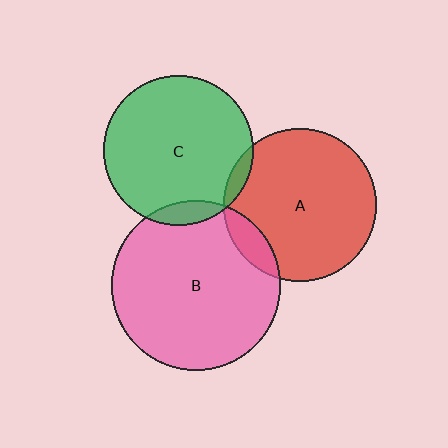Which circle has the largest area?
Circle B (pink).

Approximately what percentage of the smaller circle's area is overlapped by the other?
Approximately 10%.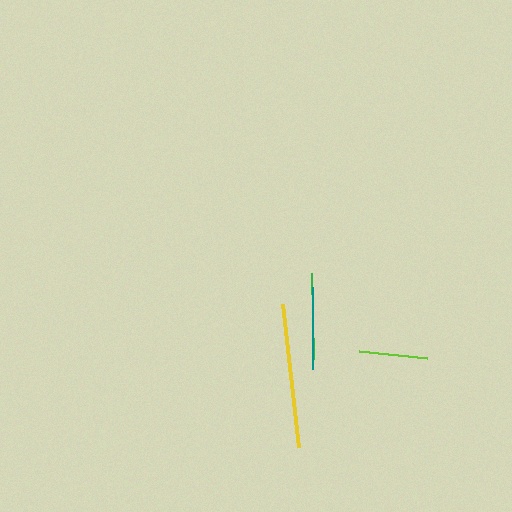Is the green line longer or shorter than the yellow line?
The yellow line is longer than the green line.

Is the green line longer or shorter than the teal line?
The green line is longer than the teal line.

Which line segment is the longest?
The yellow line is the longest at approximately 143 pixels.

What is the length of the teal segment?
The teal segment is approximately 82 pixels long.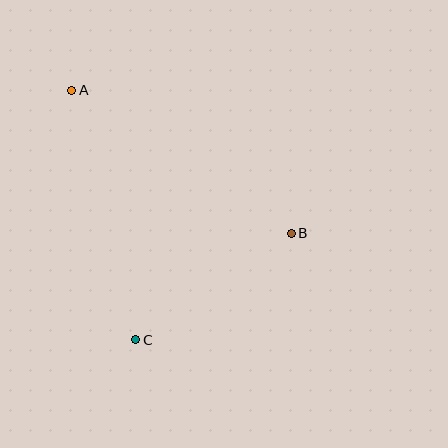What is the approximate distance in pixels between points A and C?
The distance between A and C is approximately 258 pixels.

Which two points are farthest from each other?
Points A and B are farthest from each other.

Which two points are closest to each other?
Points B and C are closest to each other.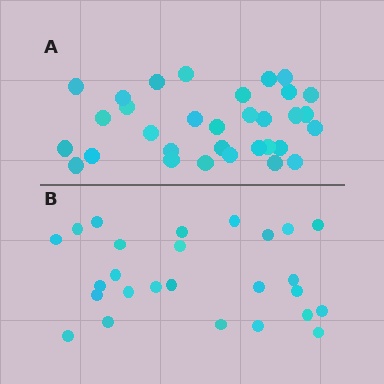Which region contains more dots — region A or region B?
Region A (the top region) has more dots.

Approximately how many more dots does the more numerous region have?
Region A has about 6 more dots than region B.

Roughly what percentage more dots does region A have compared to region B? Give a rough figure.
About 25% more.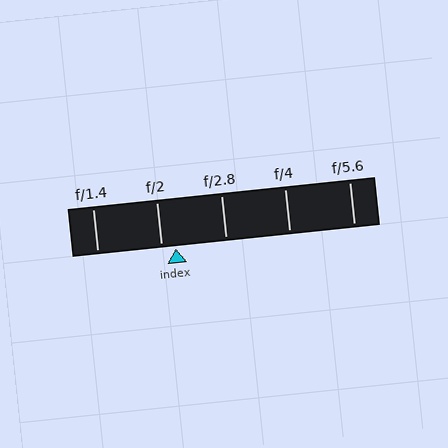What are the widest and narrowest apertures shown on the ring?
The widest aperture shown is f/1.4 and the narrowest is f/5.6.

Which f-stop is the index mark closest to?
The index mark is closest to f/2.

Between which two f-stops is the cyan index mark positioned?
The index mark is between f/2 and f/2.8.